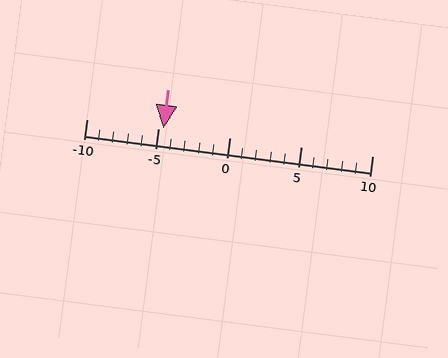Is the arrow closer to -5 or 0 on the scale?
The arrow is closer to -5.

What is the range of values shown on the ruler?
The ruler shows values from -10 to 10.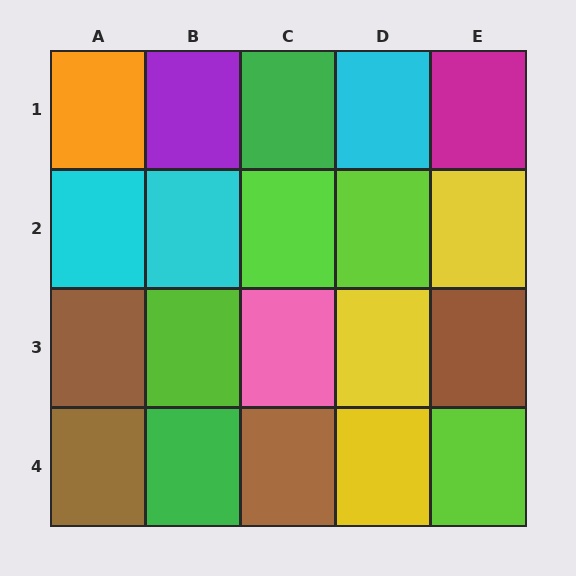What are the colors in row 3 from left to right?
Brown, lime, pink, yellow, brown.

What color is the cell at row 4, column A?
Brown.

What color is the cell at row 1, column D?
Cyan.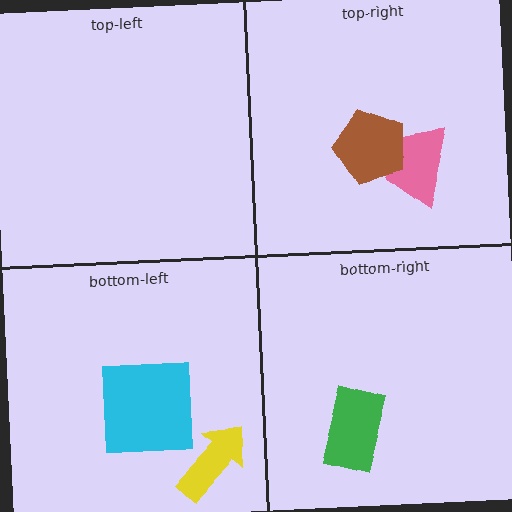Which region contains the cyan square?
The bottom-left region.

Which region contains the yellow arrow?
The bottom-left region.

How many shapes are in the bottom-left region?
2.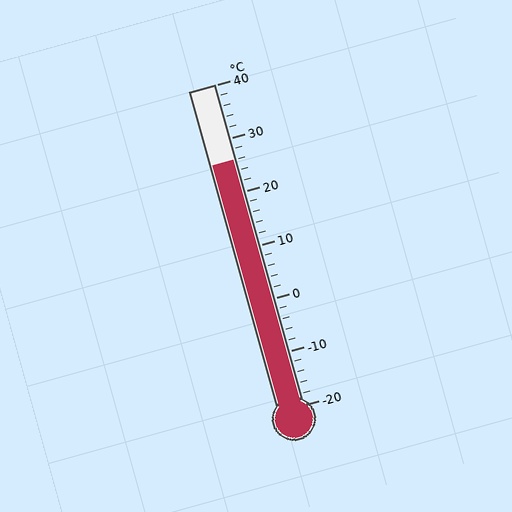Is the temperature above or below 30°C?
The temperature is below 30°C.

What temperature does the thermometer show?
The thermometer shows approximately 26°C.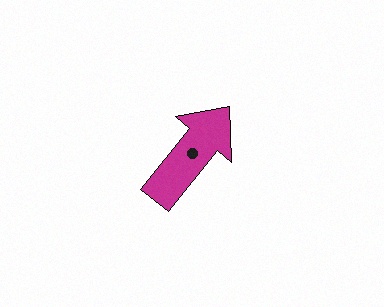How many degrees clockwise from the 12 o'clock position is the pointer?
Approximately 39 degrees.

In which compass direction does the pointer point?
Northeast.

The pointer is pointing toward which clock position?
Roughly 1 o'clock.